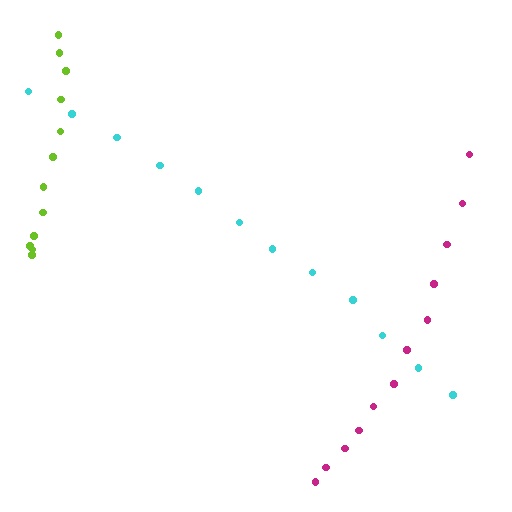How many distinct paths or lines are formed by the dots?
There are 3 distinct paths.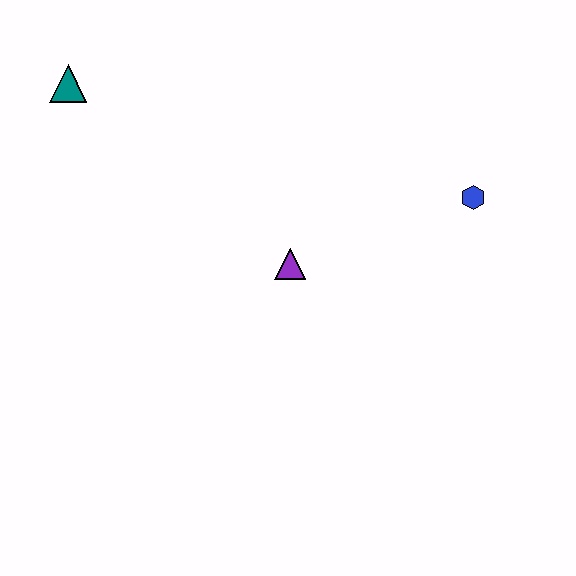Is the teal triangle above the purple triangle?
Yes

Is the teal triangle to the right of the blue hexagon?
No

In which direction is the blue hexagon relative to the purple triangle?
The blue hexagon is to the right of the purple triangle.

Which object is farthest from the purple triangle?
The teal triangle is farthest from the purple triangle.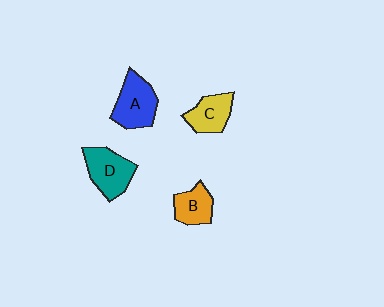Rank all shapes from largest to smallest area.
From largest to smallest: A (blue), D (teal), C (yellow), B (orange).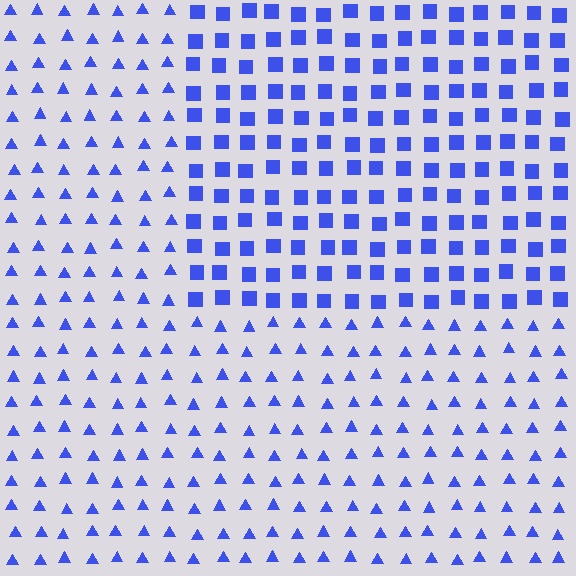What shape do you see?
I see a rectangle.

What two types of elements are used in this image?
The image uses squares inside the rectangle region and triangles outside it.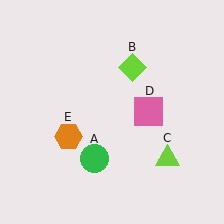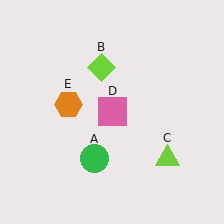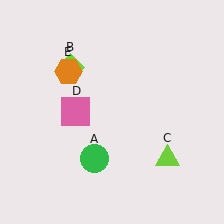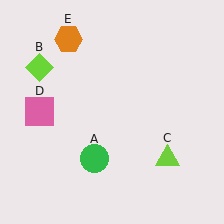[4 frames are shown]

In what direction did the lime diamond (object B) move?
The lime diamond (object B) moved left.